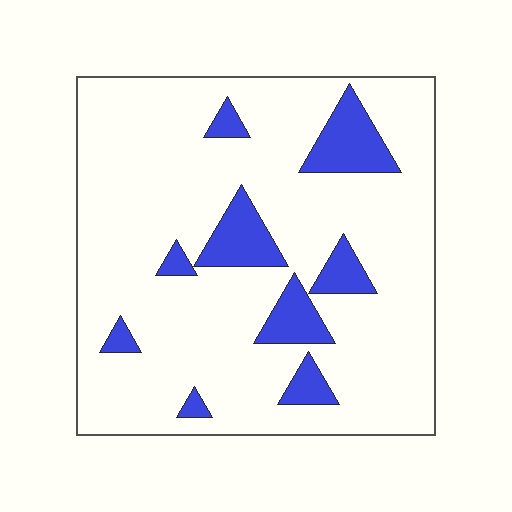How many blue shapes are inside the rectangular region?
9.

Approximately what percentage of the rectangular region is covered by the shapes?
Approximately 15%.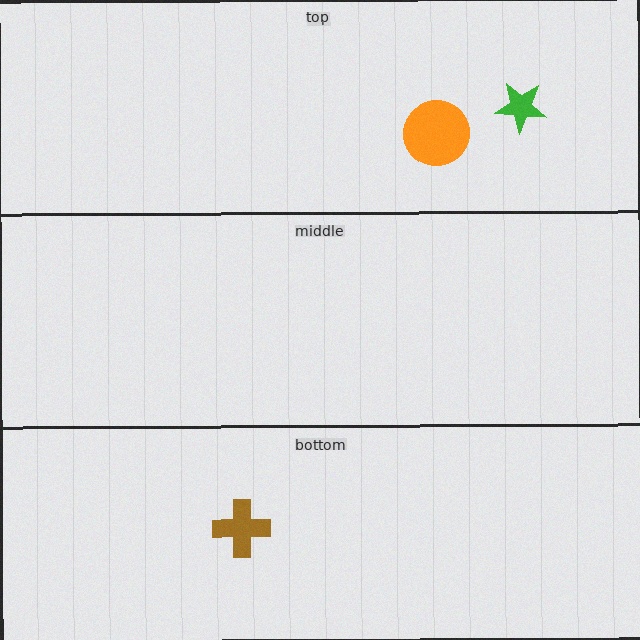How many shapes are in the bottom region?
1.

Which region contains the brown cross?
The bottom region.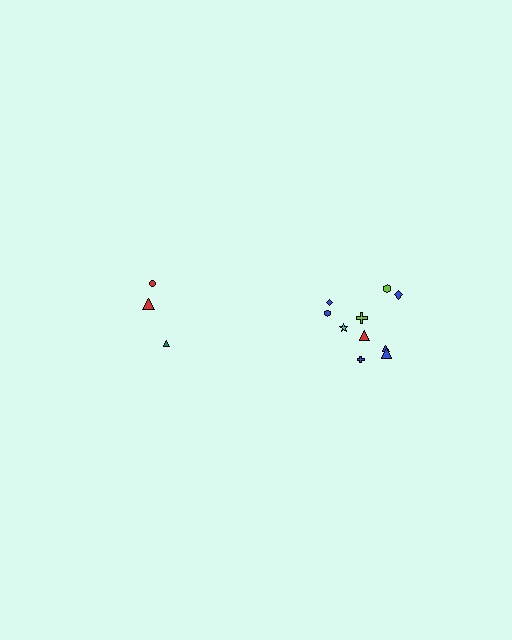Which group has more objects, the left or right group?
The right group.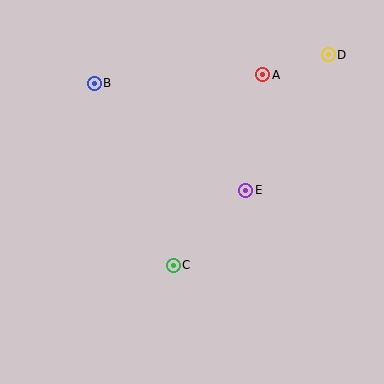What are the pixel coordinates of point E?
Point E is at (246, 190).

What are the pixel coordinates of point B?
Point B is at (94, 83).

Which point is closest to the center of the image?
Point E at (246, 190) is closest to the center.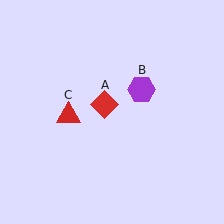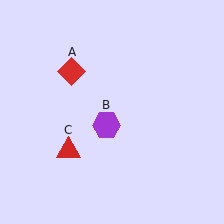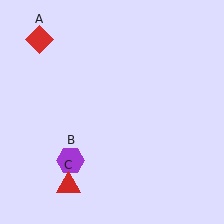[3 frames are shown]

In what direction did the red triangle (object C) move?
The red triangle (object C) moved down.